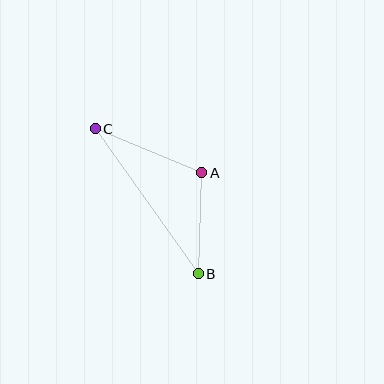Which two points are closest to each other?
Points A and B are closest to each other.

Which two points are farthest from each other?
Points B and C are farthest from each other.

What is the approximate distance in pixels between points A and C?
The distance between A and C is approximately 115 pixels.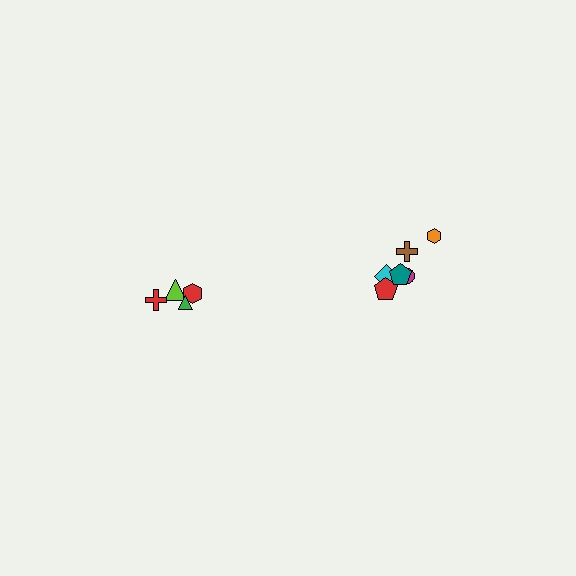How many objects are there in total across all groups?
There are 10 objects.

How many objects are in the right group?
There are 6 objects.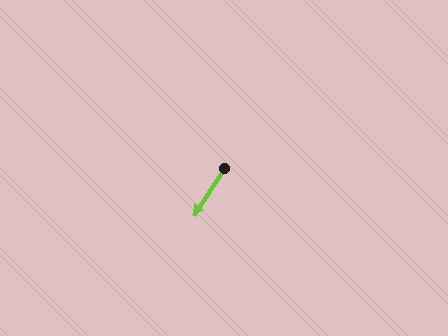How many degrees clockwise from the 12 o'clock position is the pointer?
Approximately 213 degrees.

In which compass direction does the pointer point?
Southwest.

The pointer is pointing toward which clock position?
Roughly 7 o'clock.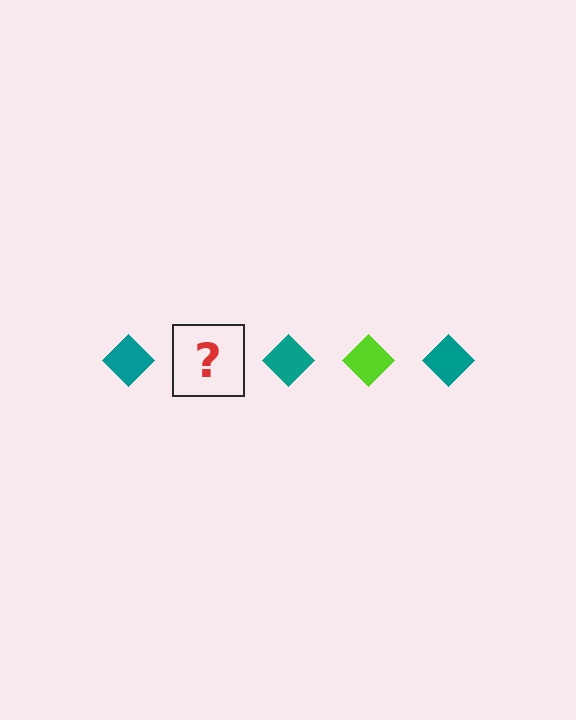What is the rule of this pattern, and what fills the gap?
The rule is that the pattern cycles through teal, lime diamonds. The gap should be filled with a lime diamond.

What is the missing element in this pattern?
The missing element is a lime diamond.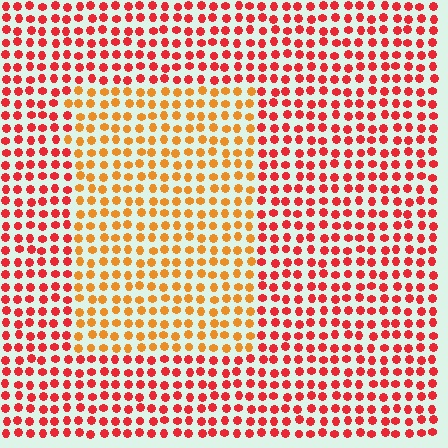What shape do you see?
I see a rectangle.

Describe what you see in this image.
The image is filled with small red elements in a uniform arrangement. A rectangle-shaped region is visible where the elements are tinted to a slightly different hue, forming a subtle color boundary.